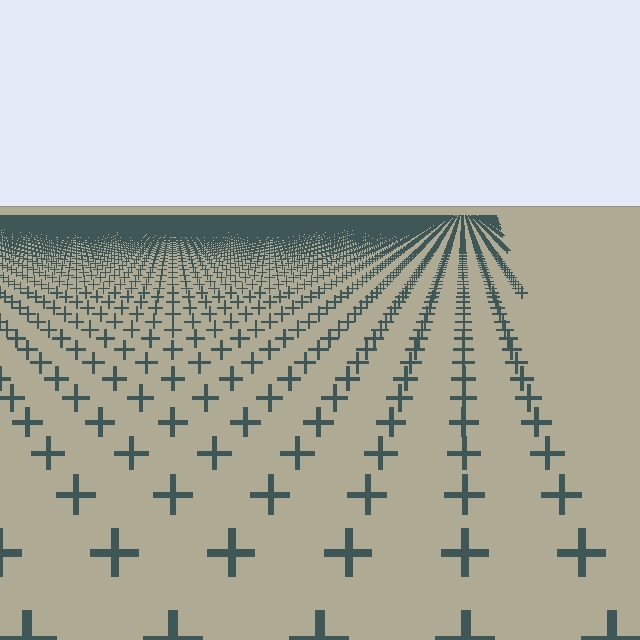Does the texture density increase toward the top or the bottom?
Density increases toward the top.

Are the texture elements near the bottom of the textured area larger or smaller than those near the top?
Larger. Near the bottom, elements are closer to the viewer and appear at a bigger on-screen size.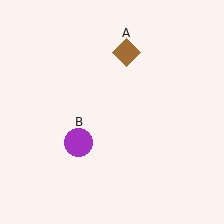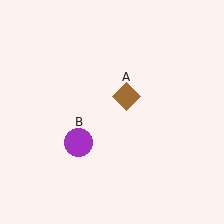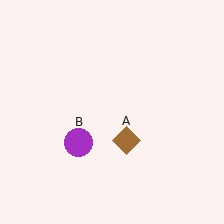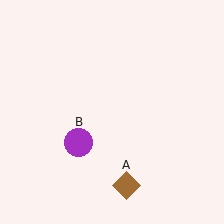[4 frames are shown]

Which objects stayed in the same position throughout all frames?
Purple circle (object B) remained stationary.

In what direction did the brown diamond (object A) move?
The brown diamond (object A) moved down.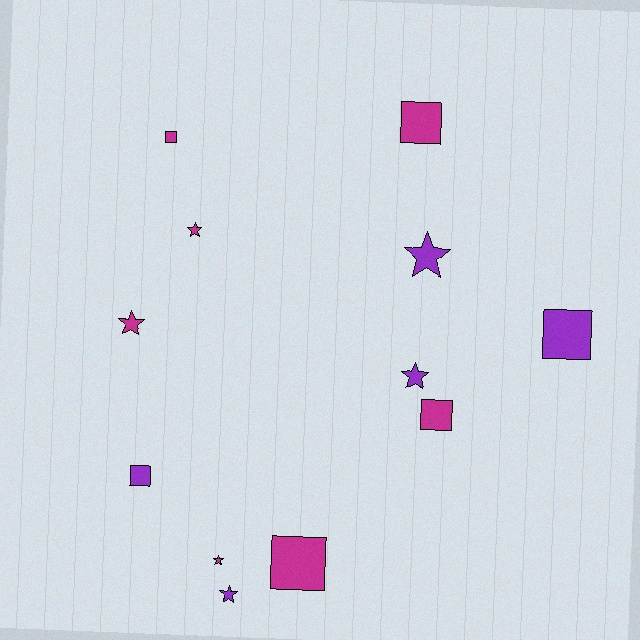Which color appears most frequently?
Magenta, with 7 objects.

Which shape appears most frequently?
Square, with 6 objects.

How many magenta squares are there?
There are 4 magenta squares.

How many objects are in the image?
There are 12 objects.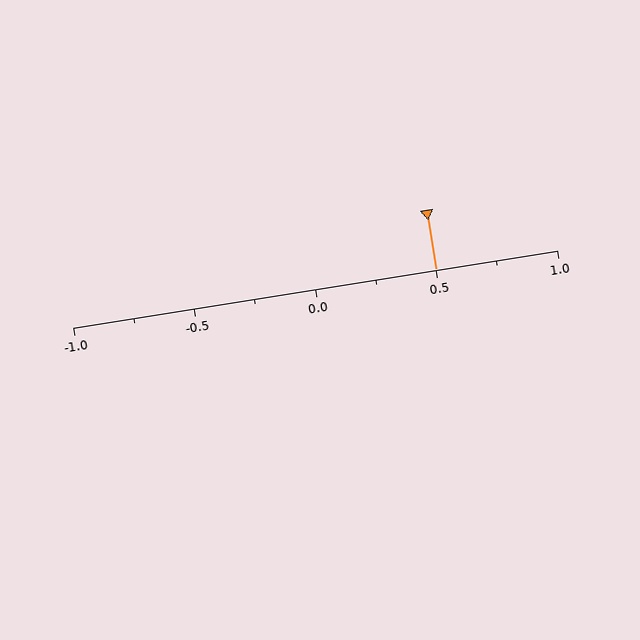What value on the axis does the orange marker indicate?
The marker indicates approximately 0.5.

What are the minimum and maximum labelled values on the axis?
The axis runs from -1.0 to 1.0.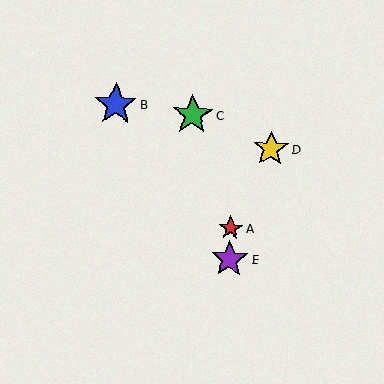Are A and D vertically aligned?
No, A is at x≈231 and D is at x≈271.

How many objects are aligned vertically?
2 objects (A, E) are aligned vertically.